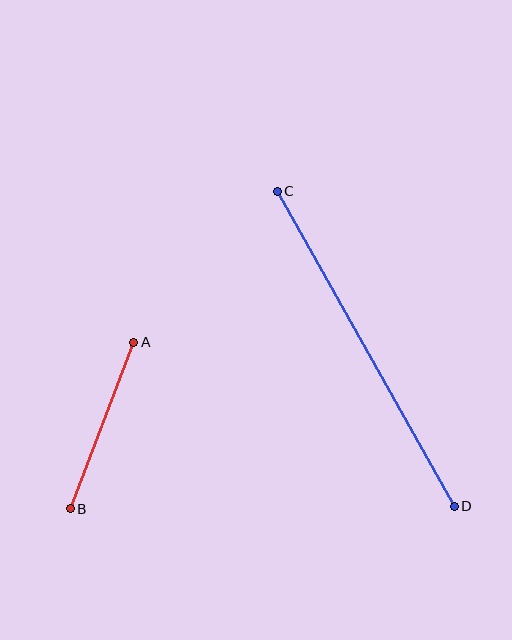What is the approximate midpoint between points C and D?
The midpoint is at approximately (366, 349) pixels.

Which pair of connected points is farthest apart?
Points C and D are farthest apart.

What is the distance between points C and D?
The distance is approximately 361 pixels.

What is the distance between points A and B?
The distance is approximately 178 pixels.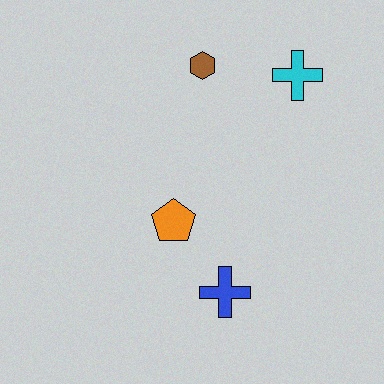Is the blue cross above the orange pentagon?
No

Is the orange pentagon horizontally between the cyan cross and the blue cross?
No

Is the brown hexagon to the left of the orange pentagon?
No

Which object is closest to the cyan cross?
The brown hexagon is closest to the cyan cross.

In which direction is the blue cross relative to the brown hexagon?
The blue cross is below the brown hexagon.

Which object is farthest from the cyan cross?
The blue cross is farthest from the cyan cross.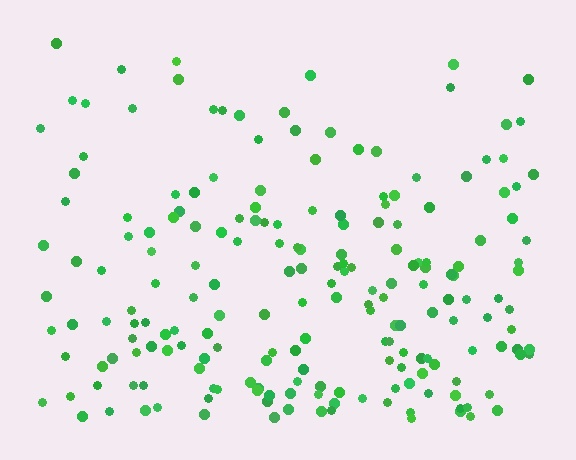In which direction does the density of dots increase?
From top to bottom, with the bottom side densest.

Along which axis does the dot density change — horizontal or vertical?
Vertical.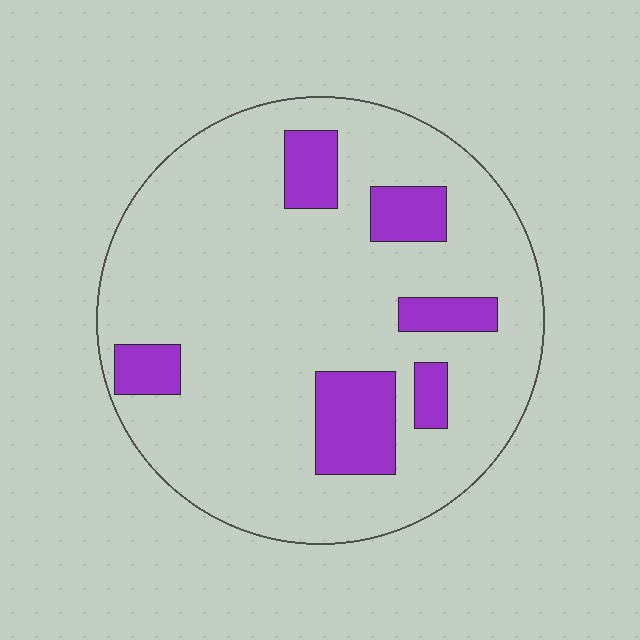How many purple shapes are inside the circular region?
6.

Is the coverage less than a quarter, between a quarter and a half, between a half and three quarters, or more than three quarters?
Less than a quarter.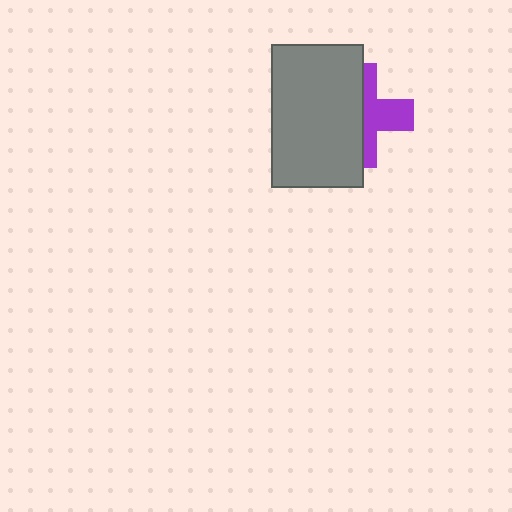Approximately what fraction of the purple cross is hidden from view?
Roughly 54% of the purple cross is hidden behind the gray rectangle.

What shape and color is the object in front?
The object in front is a gray rectangle.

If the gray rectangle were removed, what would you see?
You would see the complete purple cross.